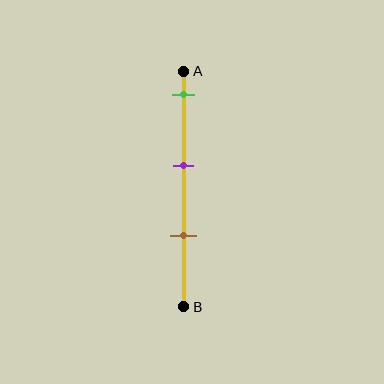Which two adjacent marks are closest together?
The purple and brown marks are the closest adjacent pair.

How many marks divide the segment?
There are 3 marks dividing the segment.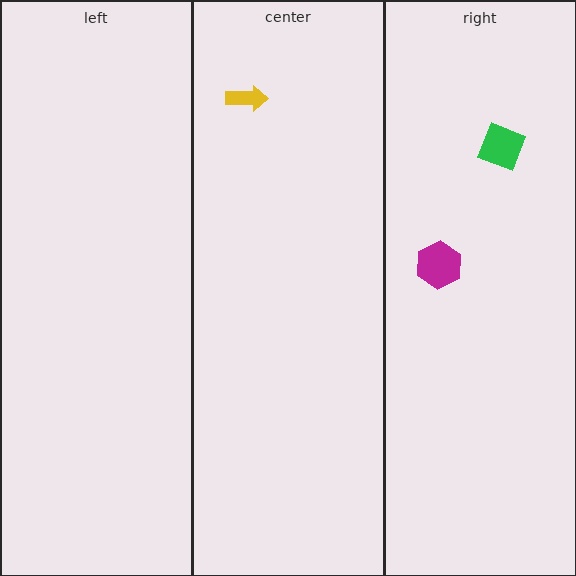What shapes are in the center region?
The yellow arrow.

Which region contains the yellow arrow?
The center region.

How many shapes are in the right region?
2.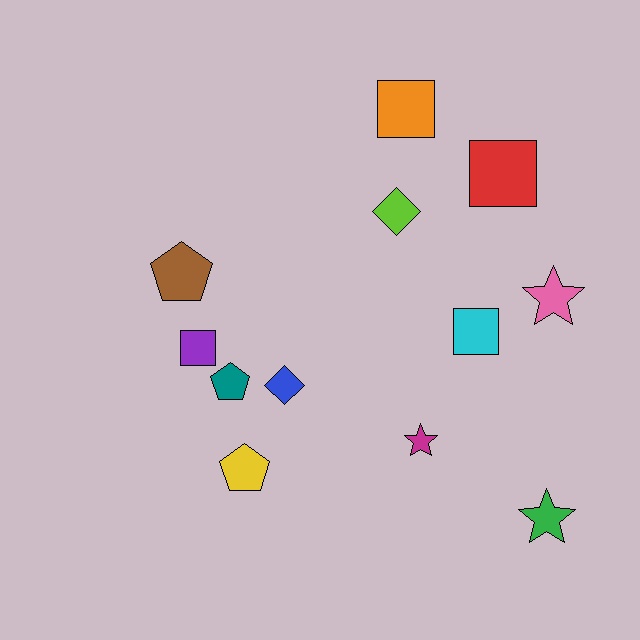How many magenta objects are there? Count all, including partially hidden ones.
There is 1 magenta object.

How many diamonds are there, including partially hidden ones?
There are 2 diamonds.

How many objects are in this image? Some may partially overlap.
There are 12 objects.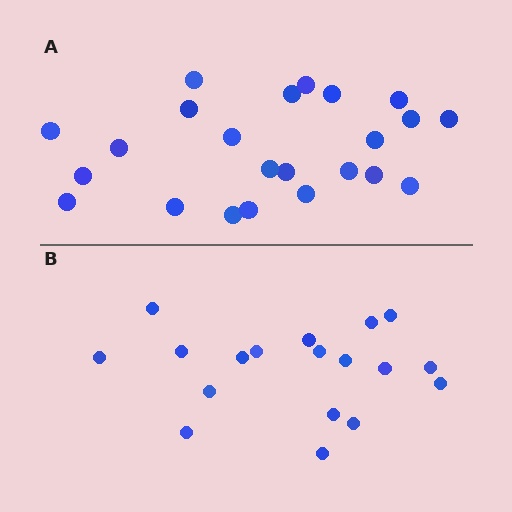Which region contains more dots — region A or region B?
Region A (the top region) has more dots.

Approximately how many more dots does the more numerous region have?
Region A has about 5 more dots than region B.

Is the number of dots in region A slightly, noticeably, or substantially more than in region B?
Region A has noticeably more, but not dramatically so. The ratio is roughly 1.3 to 1.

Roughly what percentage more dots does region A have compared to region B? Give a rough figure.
About 30% more.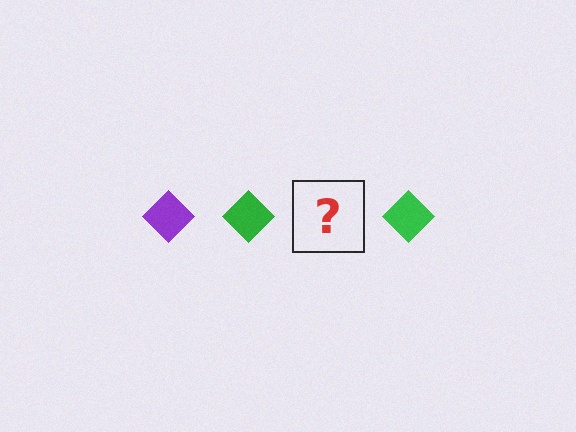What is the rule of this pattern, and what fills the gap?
The rule is that the pattern cycles through purple, green diamonds. The gap should be filled with a purple diamond.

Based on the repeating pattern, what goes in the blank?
The blank should be a purple diamond.